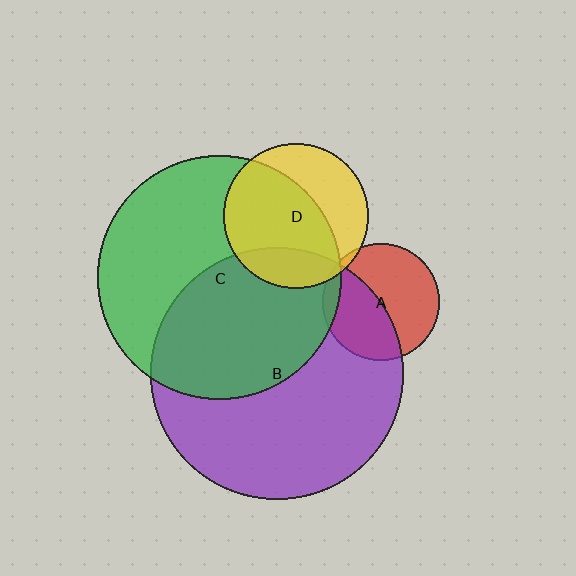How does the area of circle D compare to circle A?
Approximately 1.6 times.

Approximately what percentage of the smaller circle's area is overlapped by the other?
Approximately 5%.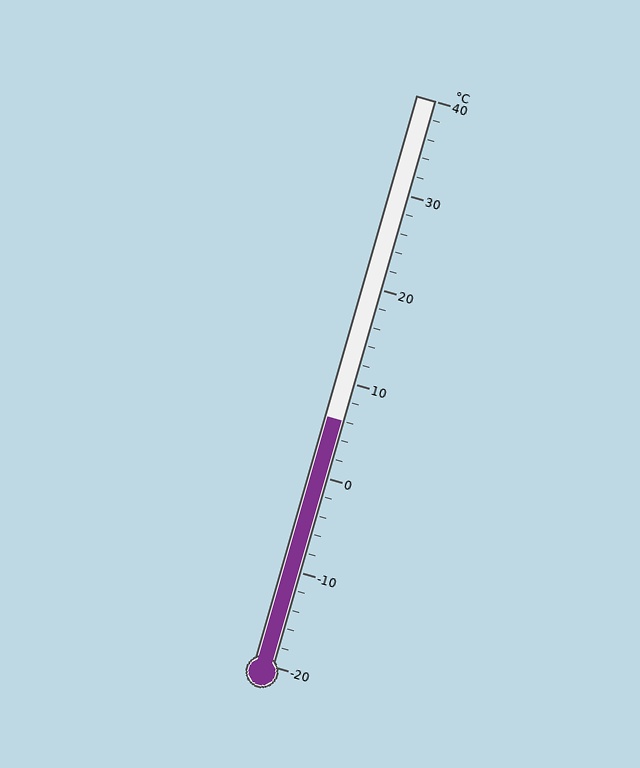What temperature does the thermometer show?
The thermometer shows approximately 6°C.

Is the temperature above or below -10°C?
The temperature is above -10°C.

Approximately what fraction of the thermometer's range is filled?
The thermometer is filled to approximately 45% of its range.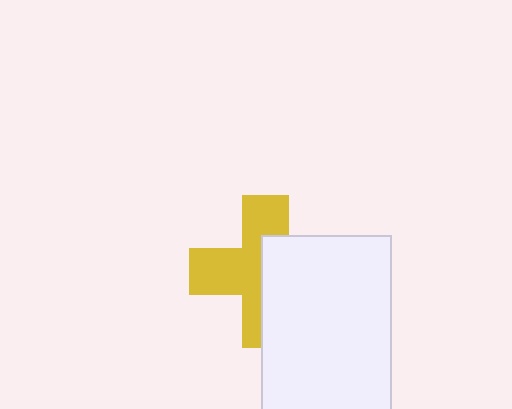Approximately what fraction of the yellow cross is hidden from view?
Roughly 46% of the yellow cross is hidden behind the white rectangle.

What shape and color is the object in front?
The object in front is a white rectangle.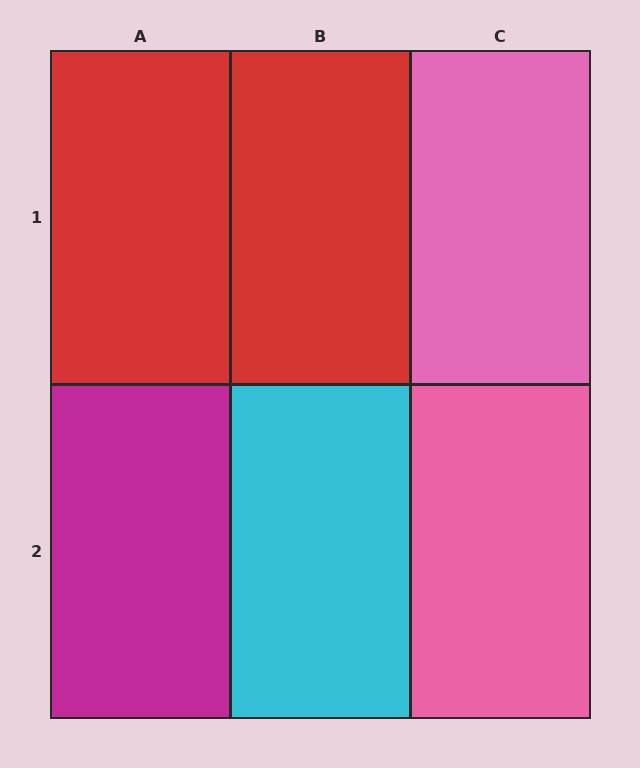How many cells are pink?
2 cells are pink.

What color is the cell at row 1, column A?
Red.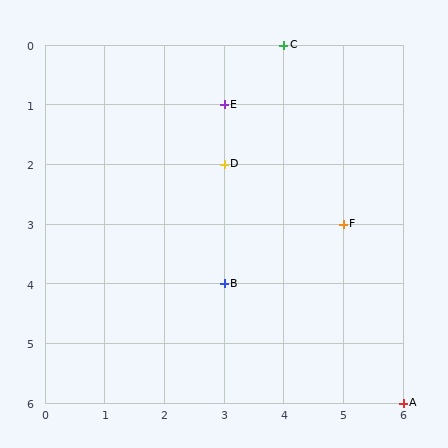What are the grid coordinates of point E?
Point E is at grid coordinates (3, 1).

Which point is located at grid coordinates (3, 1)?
Point E is at (3, 1).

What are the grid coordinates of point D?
Point D is at grid coordinates (3, 2).